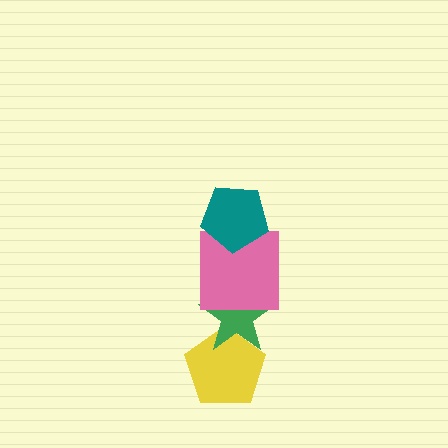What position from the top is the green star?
The green star is 3rd from the top.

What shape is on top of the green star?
The pink square is on top of the green star.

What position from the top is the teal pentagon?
The teal pentagon is 1st from the top.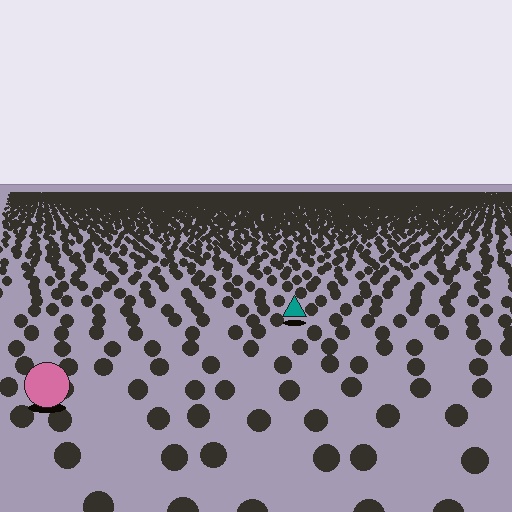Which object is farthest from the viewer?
The teal triangle is farthest from the viewer. It appears smaller and the ground texture around it is denser.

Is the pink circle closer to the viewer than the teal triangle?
Yes. The pink circle is closer — you can tell from the texture gradient: the ground texture is coarser near it.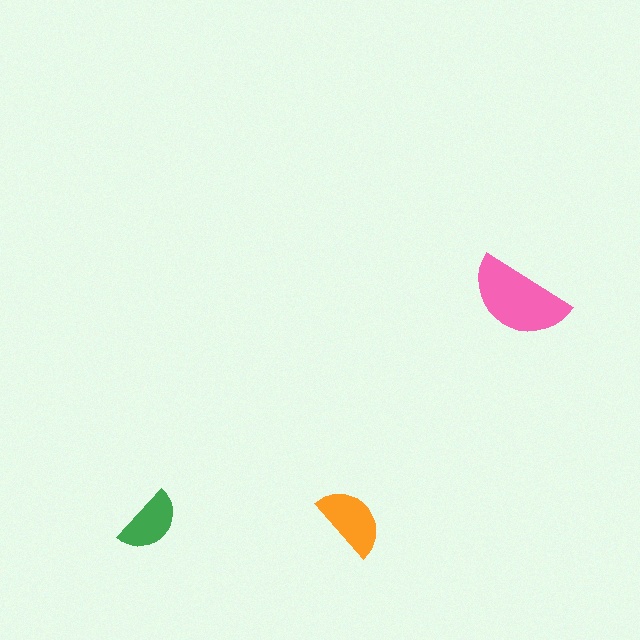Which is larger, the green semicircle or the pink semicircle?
The pink one.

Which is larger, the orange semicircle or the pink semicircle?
The pink one.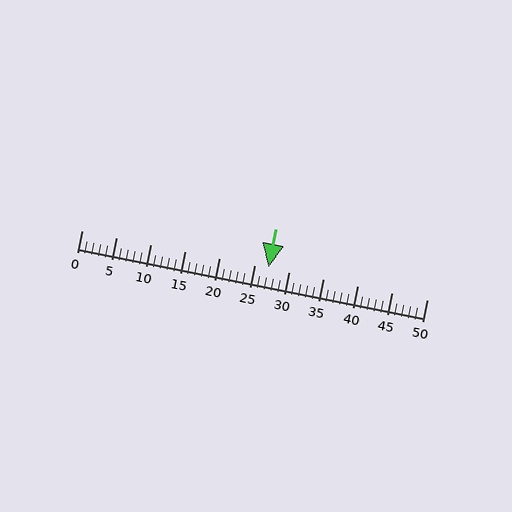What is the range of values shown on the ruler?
The ruler shows values from 0 to 50.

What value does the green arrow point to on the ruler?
The green arrow points to approximately 27.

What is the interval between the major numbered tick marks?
The major tick marks are spaced 5 units apart.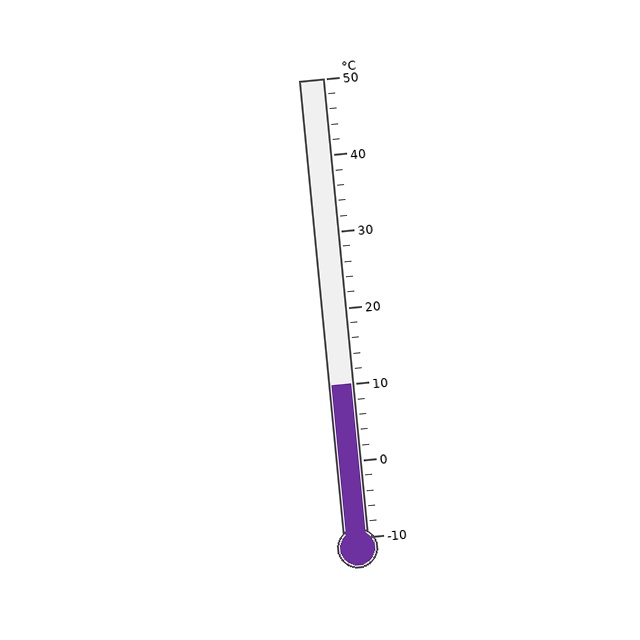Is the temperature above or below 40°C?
The temperature is below 40°C.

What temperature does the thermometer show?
The thermometer shows approximately 10°C.